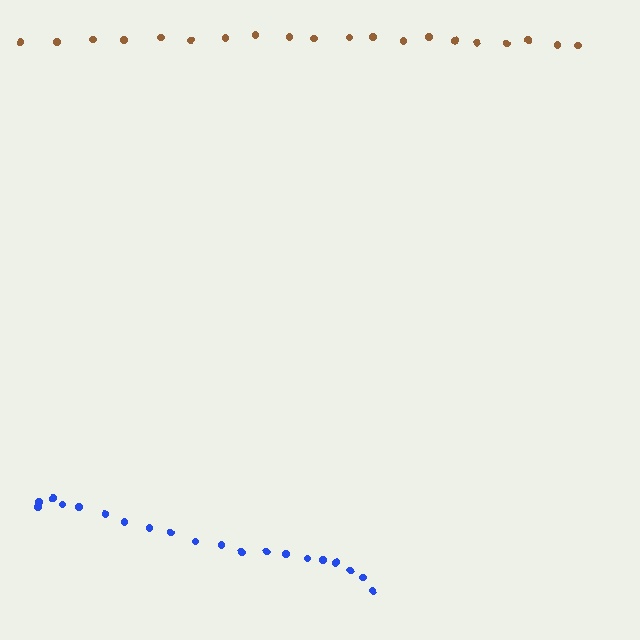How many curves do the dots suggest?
There are 2 distinct paths.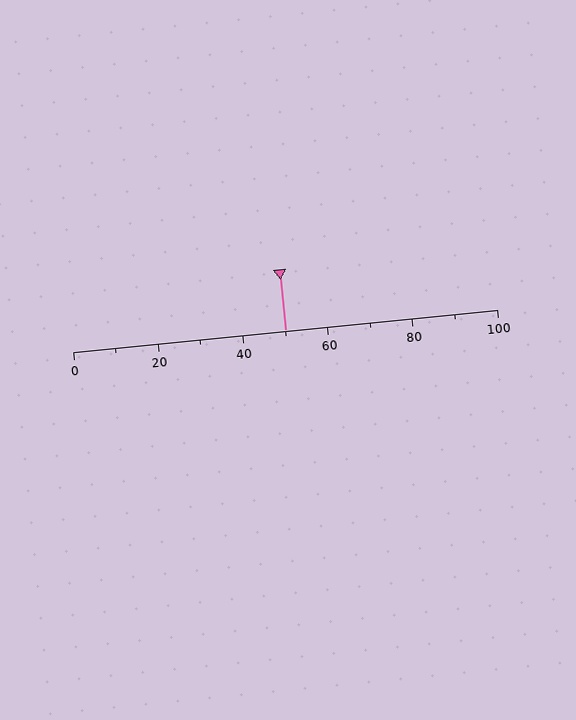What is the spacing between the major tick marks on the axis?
The major ticks are spaced 20 apart.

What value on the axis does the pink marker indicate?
The marker indicates approximately 50.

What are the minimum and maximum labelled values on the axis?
The axis runs from 0 to 100.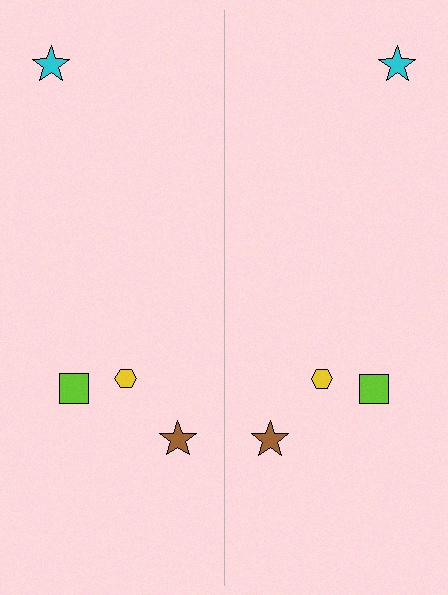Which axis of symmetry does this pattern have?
The pattern has a vertical axis of symmetry running through the center of the image.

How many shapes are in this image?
There are 8 shapes in this image.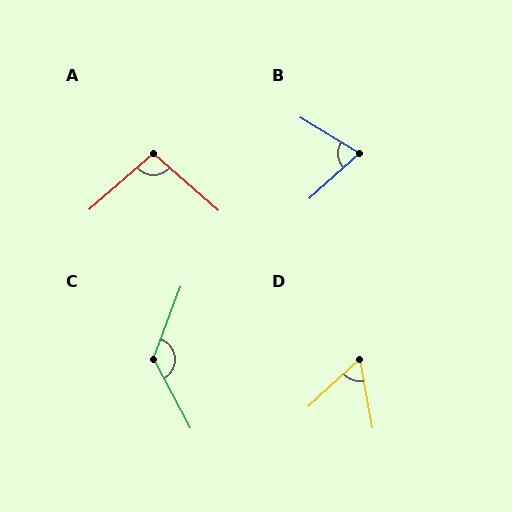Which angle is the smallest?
D, at approximately 57 degrees.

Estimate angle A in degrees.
Approximately 98 degrees.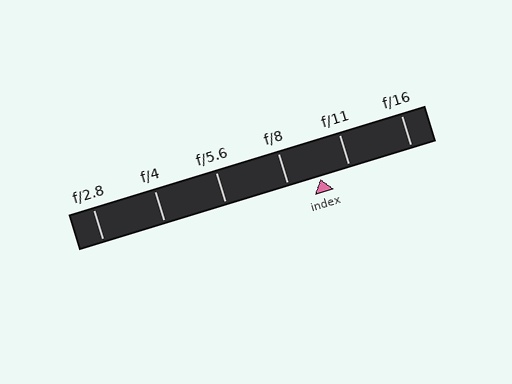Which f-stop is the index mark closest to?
The index mark is closest to f/11.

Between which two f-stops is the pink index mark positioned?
The index mark is between f/8 and f/11.